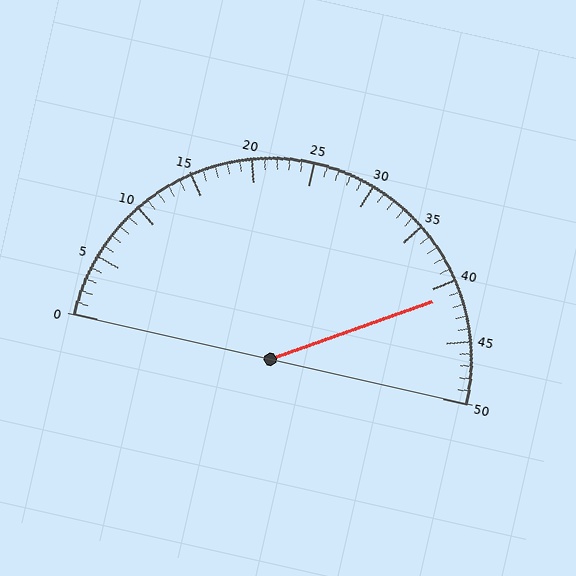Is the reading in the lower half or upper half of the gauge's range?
The reading is in the upper half of the range (0 to 50).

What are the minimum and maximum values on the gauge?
The gauge ranges from 0 to 50.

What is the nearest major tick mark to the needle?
The nearest major tick mark is 40.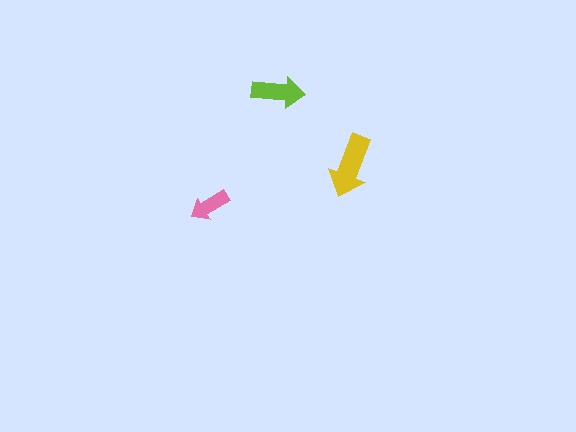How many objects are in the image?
There are 3 objects in the image.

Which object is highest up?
The lime arrow is topmost.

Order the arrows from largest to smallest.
the yellow one, the lime one, the pink one.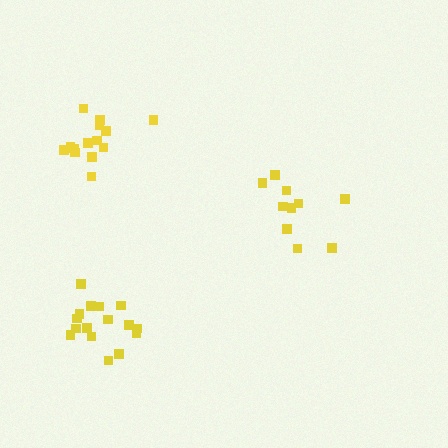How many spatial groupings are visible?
There are 3 spatial groupings.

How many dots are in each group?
Group 1: 10 dots, Group 2: 16 dots, Group 3: 14 dots (40 total).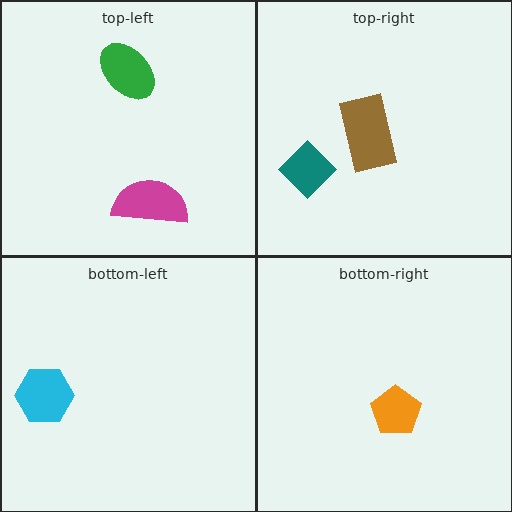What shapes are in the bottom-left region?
The cyan hexagon.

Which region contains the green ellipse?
The top-left region.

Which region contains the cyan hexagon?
The bottom-left region.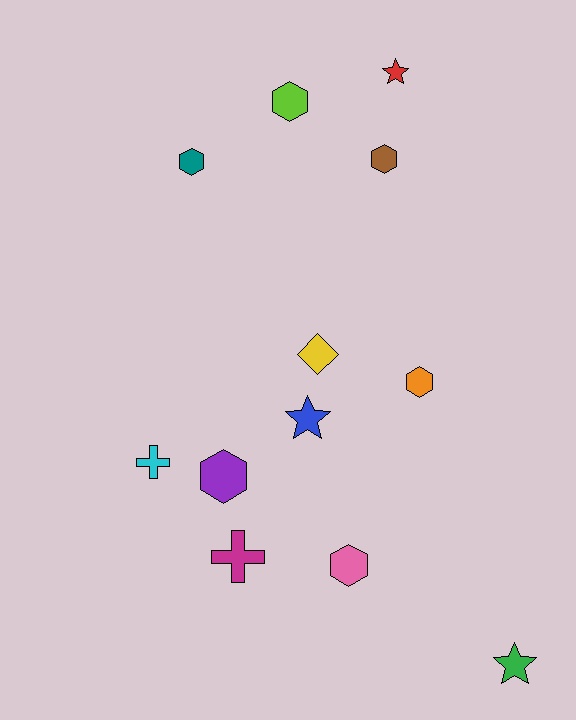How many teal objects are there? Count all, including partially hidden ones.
There is 1 teal object.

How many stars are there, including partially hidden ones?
There are 3 stars.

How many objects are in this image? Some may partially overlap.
There are 12 objects.